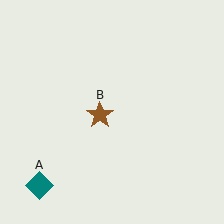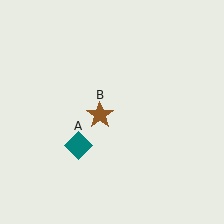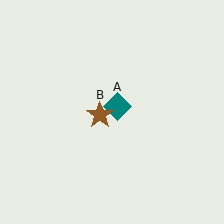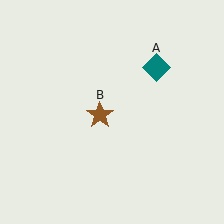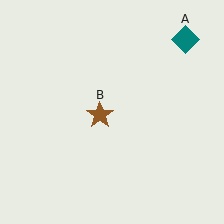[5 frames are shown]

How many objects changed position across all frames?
1 object changed position: teal diamond (object A).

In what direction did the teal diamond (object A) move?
The teal diamond (object A) moved up and to the right.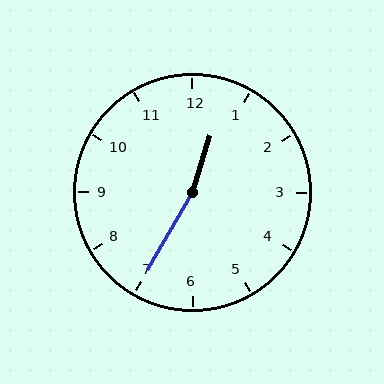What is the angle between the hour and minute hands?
Approximately 168 degrees.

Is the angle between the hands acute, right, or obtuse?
It is obtuse.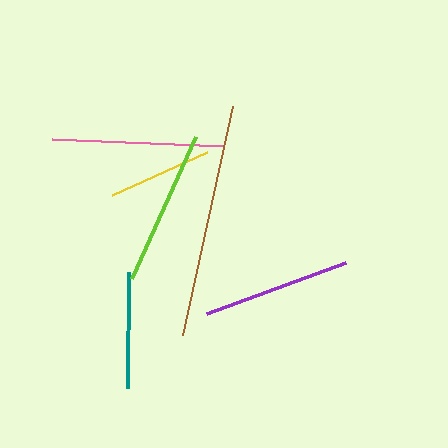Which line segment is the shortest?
The yellow line is the shortest at approximately 104 pixels.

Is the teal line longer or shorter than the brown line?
The brown line is longer than the teal line.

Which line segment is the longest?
The brown line is the longest at approximately 235 pixels.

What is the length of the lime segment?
The lime segment is approximately 155 pixels long.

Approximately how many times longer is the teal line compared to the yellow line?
The teal line is approximately 1.1 times the length of the yellow line.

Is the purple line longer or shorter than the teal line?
The purple line is longer than the teal line.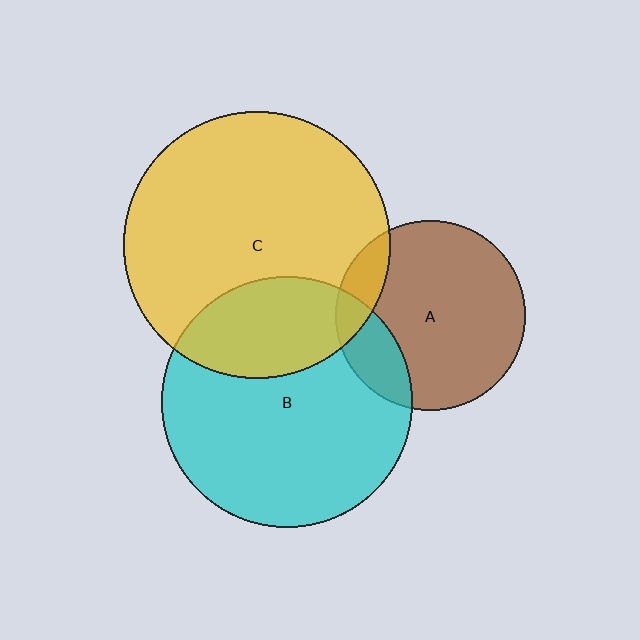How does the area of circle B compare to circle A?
Approximately 1.7 times.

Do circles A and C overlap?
Yes.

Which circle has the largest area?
Circle C (yellow).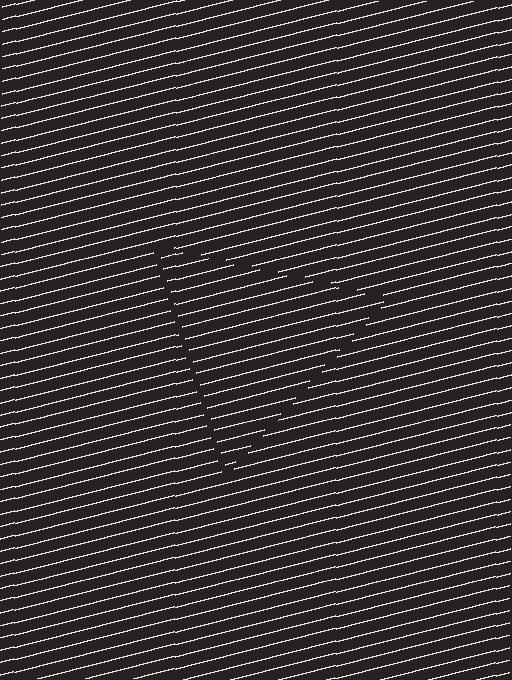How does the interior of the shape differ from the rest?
The interior of the shape contains the same grating, shifted by half a period — the contour is defined by the phase discontinuity where line-ends from the inner and outer gratings abut.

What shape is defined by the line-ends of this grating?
An illusory triangle. The interior of the shape contains the same grating, shifted by half a period — the contour is defined by the phase discontinuity where line-ends from the inner and outer gratings abut.